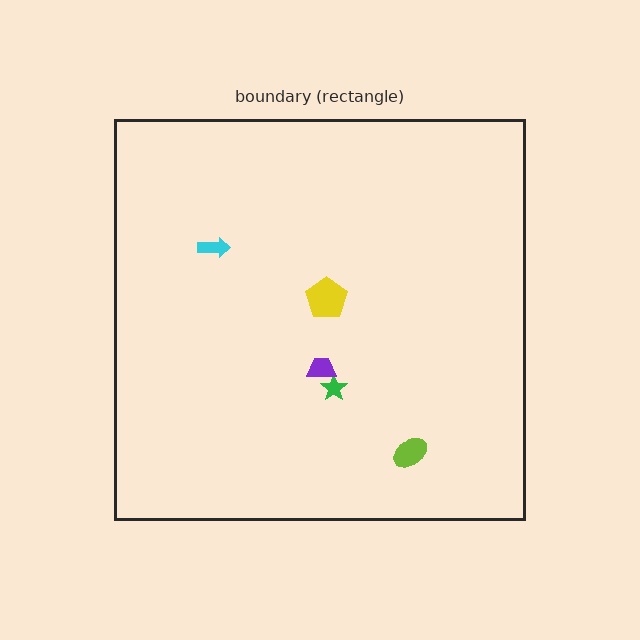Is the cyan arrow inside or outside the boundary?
Inside.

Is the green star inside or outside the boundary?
Inside.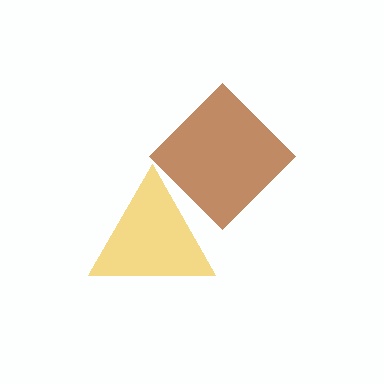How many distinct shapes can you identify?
There are 2 distinct shapes: a brown diamond, a yellow triangle.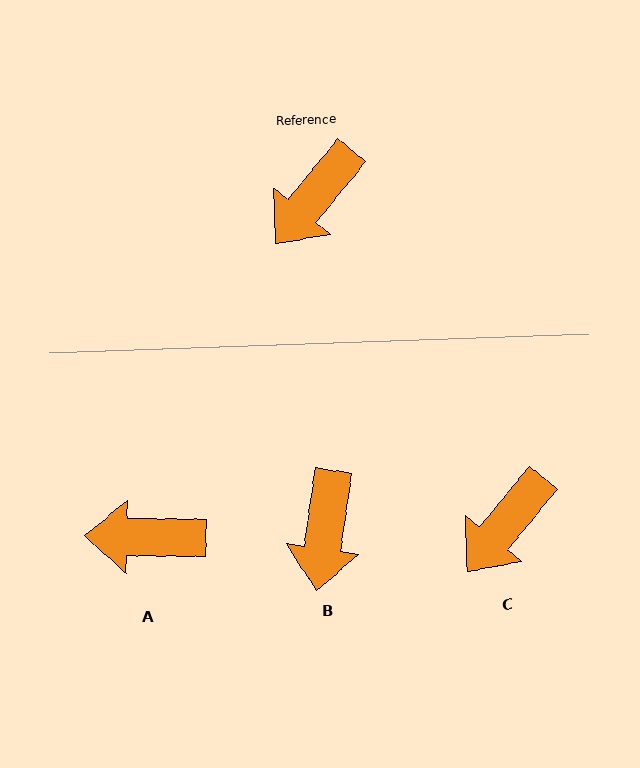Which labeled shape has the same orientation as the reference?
C.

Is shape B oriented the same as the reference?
No, it is off by about 31 degrees.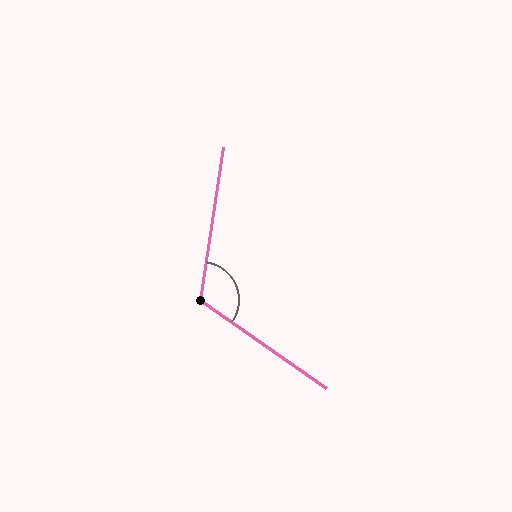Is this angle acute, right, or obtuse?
It is obtuse.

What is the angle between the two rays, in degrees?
Approximately 117 degrees.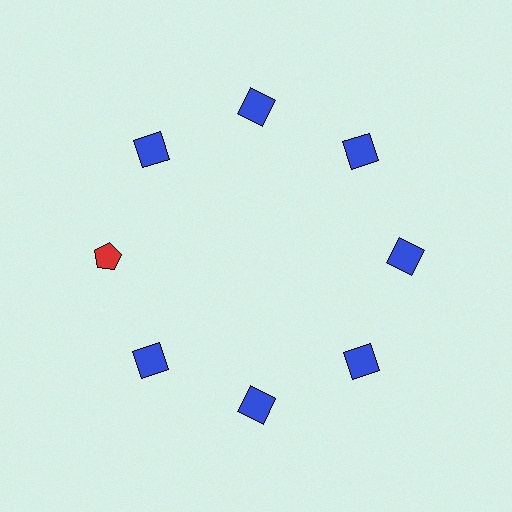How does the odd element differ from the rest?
It differs in both color (red instead of blue) and shape (pentagon instead of square).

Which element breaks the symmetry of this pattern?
The red pentagon at roughly the 9 o'clock position breaks the symmetry. All other shapes are blue squares.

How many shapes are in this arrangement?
There are 8 shapes arranged in a ring pattern.